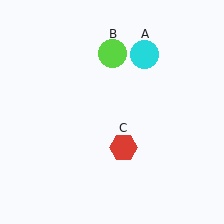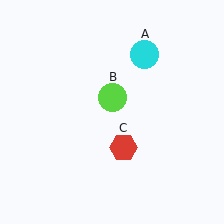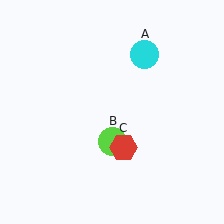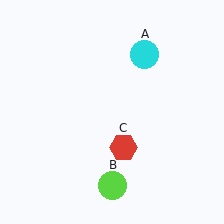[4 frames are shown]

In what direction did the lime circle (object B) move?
The lime circle (object B) moved down.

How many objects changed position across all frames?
1 object changed position: lime circle (object B).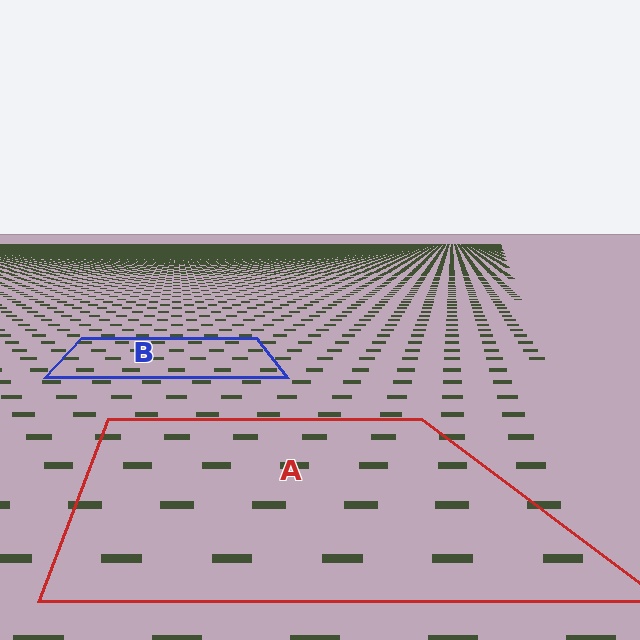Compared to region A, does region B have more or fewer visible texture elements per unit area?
Region B has more texture elements per unit area — they are packed more densely because it is farther away.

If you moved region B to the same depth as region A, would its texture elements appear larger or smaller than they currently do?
They would appear larger. At a closer depth, the same texture elements are projected at a bigger on-screen size.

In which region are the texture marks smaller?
The texture marks are smaller in region B, because it is farther away.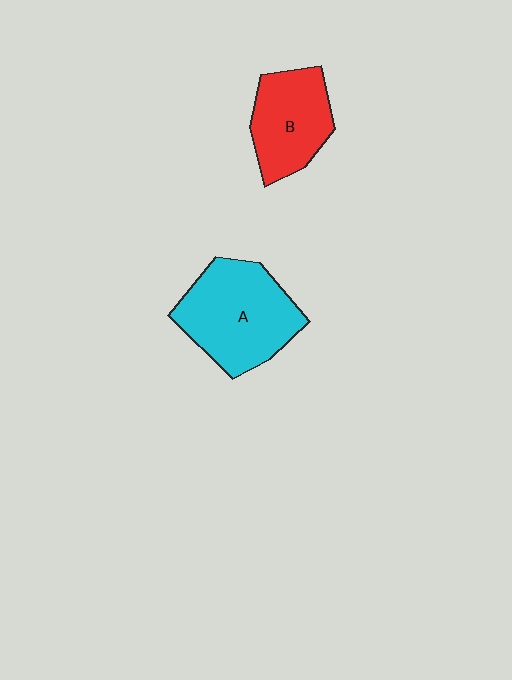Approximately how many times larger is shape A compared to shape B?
Approximately 1.4 times.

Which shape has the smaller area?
Shape B (red).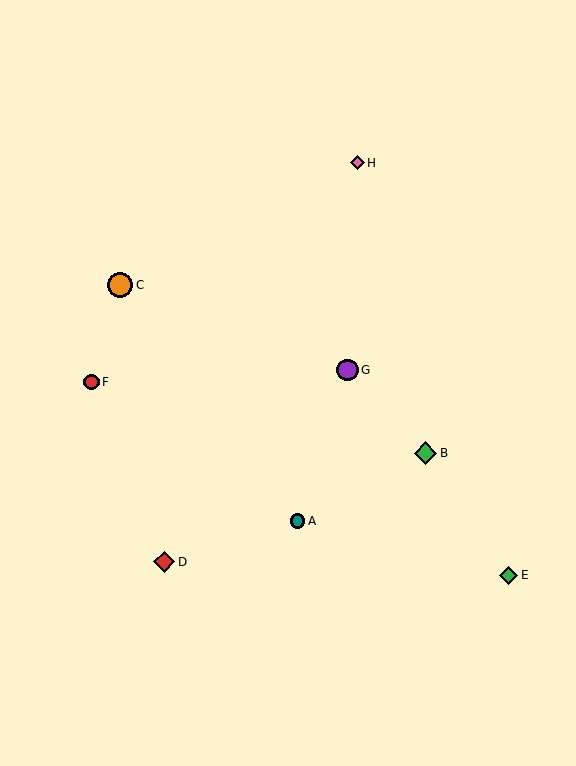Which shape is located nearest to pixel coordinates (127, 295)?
The orange circle (labeled C) at (120, 285) is nearest to that location.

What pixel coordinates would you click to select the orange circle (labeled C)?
Click at (120, 285) to select the orange circle C.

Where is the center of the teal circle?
The center of the teal circle is at (298, 521).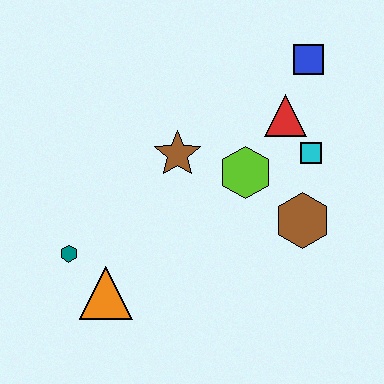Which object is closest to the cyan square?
The red triangle is closest to the cyan square.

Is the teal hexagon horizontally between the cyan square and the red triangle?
No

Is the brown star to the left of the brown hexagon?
Yes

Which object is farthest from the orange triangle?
The blue square is farthest from the orange triangle.